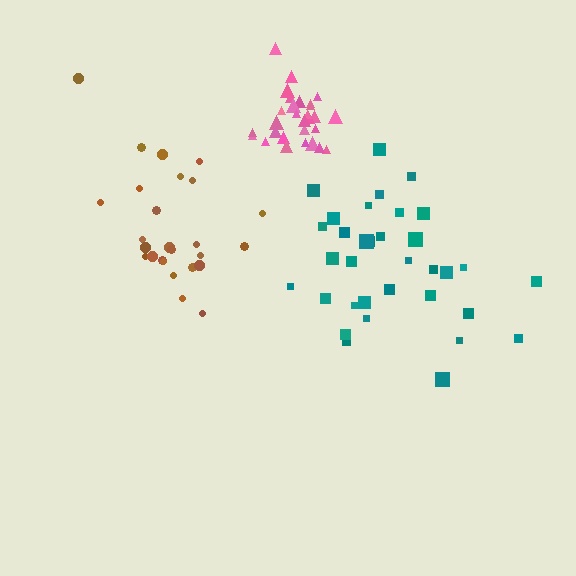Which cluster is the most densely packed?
Pink.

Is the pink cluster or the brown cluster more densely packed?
Pink.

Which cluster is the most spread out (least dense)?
Brown.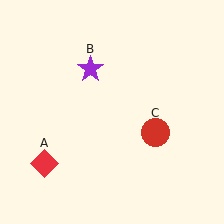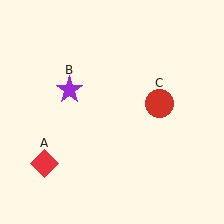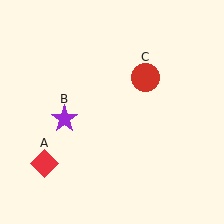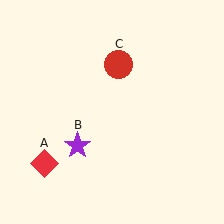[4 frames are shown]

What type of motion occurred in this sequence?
The purple star (object B), red circle (object C) rotated counterclockwise around the center of the scene.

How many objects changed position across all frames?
2 objects changed position: purple star (object B), red circle (object C).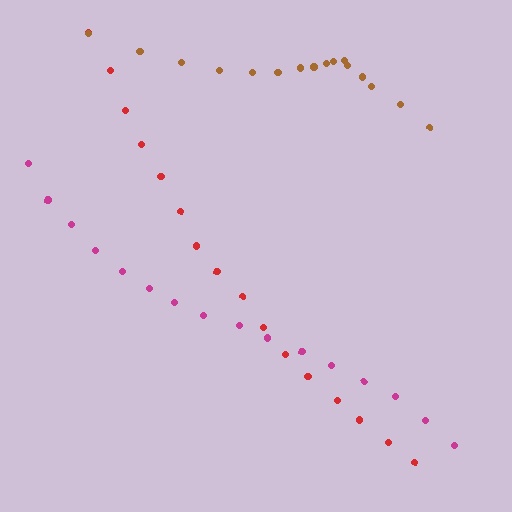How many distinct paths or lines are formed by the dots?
There are 3 distinct paths.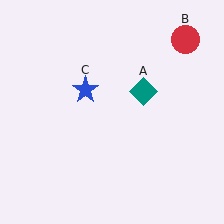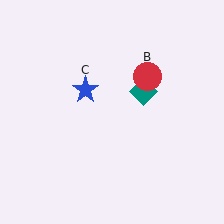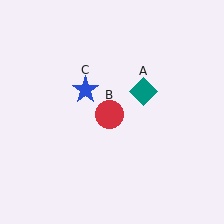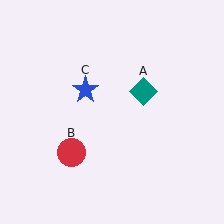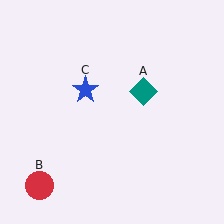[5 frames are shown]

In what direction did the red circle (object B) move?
The red circle (object B) moved down and to the left.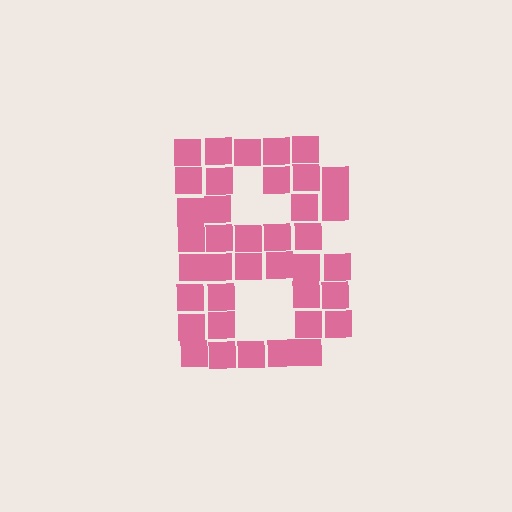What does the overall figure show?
The overall figure shows the letter B.